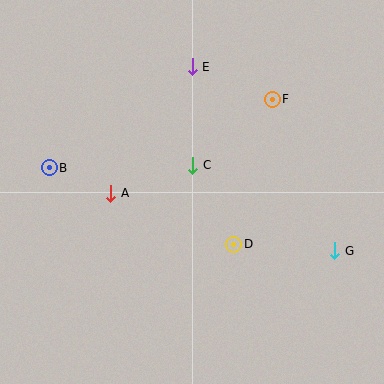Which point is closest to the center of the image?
Point C at (193, 165) is closest to the center.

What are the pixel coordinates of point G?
Point G is at (335, 251).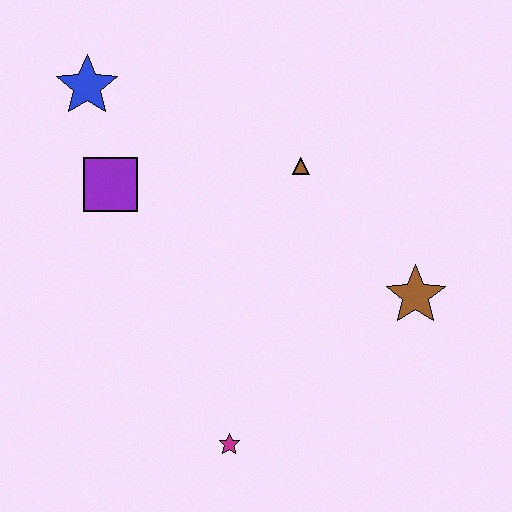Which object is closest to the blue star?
The purple square is closest to the blue star.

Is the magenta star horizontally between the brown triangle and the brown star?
No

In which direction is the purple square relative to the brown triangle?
The purple square is to the left of the brown triangle.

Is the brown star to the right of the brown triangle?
Yes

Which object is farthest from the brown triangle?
The magenta star is farthest from the brown triangle.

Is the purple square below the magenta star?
No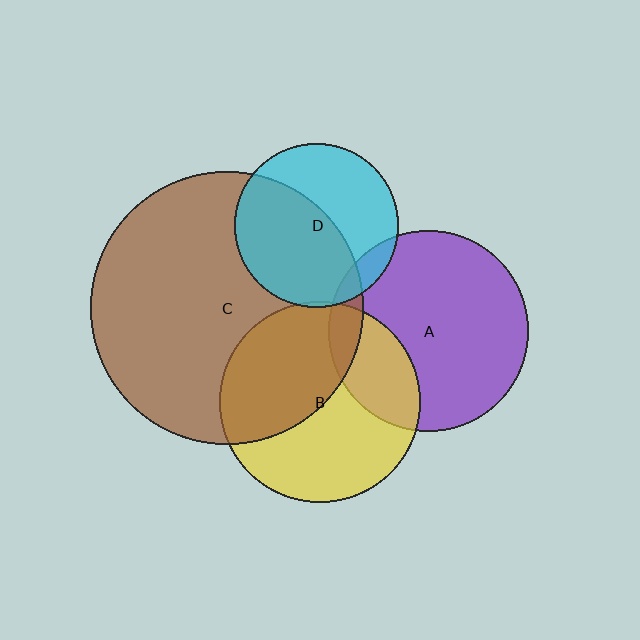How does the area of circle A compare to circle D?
Approximately 1.5 times.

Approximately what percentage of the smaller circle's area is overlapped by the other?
Approximately 5%.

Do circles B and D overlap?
Yes.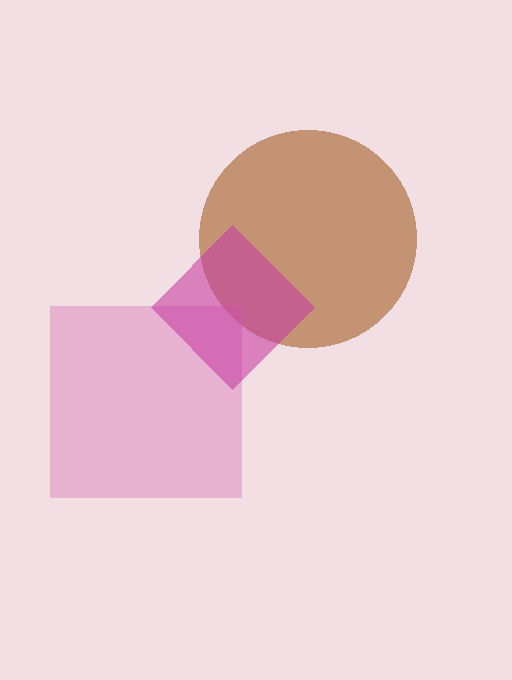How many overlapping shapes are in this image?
There are 3 overlapping shapes in the image.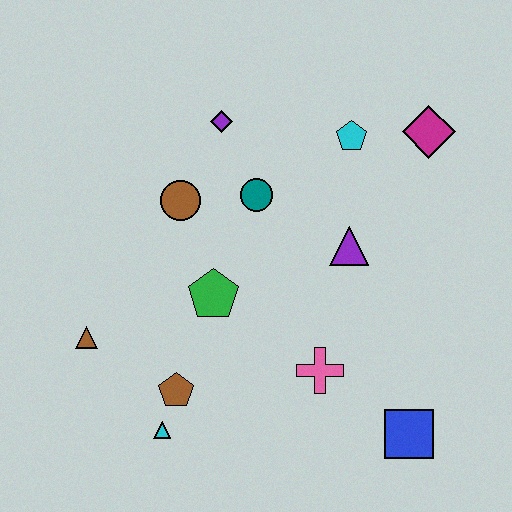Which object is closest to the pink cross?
The blue square is closest to the pink cross.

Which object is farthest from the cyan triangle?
The magenta diamond is farthest from the cyan triangle.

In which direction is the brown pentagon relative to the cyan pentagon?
The brown pentagon is below the cyan pentagon.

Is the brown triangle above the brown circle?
No